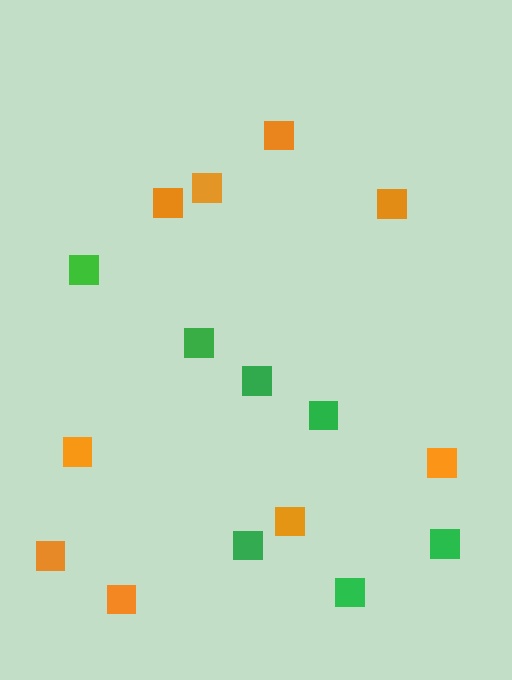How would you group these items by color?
There are 2 groups: one group of green squares (7) and one group of orange squares (9).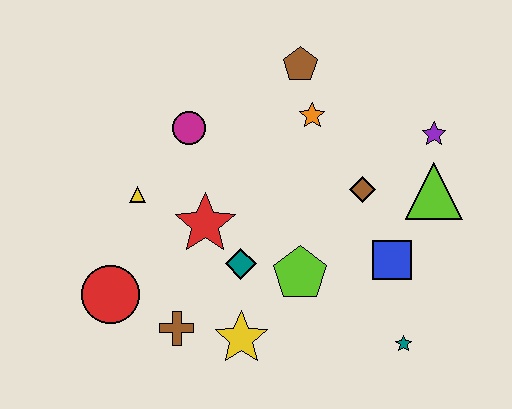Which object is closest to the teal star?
The blue square is closest to the teal star.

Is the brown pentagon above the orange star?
Yes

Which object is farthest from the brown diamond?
The red circle is farthest from the brown diamond.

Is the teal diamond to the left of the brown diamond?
Yes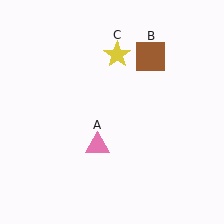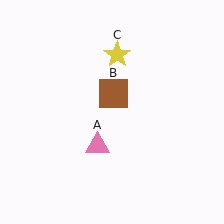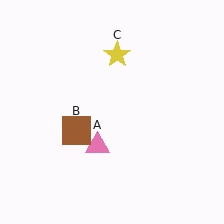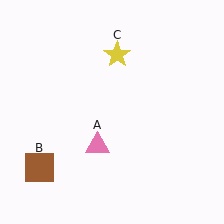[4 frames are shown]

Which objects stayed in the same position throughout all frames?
Pink triangle (object A) and yellow star (object C) remained stationary.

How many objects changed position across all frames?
1 object changed position: brown square (object B).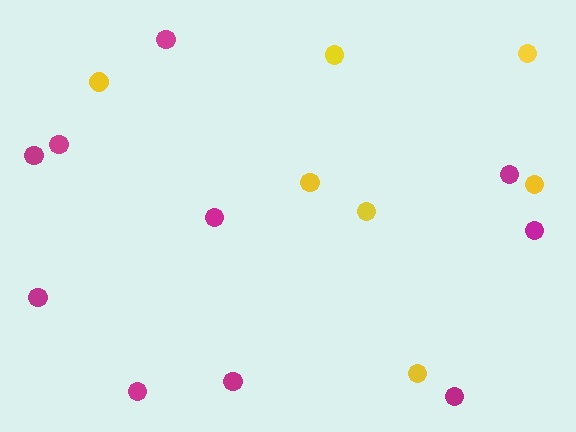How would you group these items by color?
There are 2 groups: one group of magenta circles (10) and one group of yellow circles (7).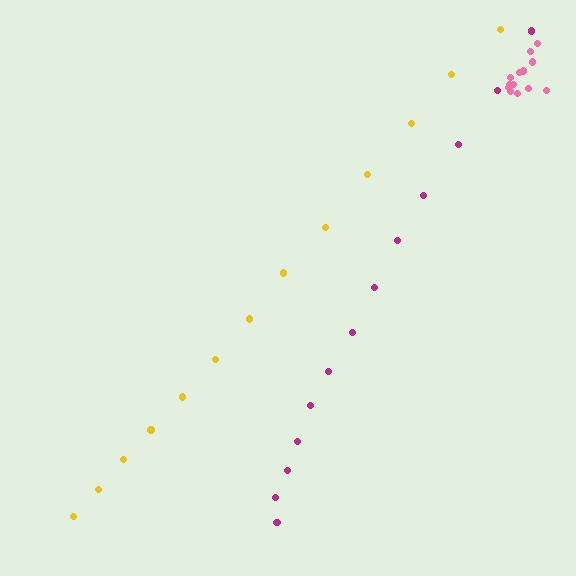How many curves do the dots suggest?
There are 3 distinct paths.